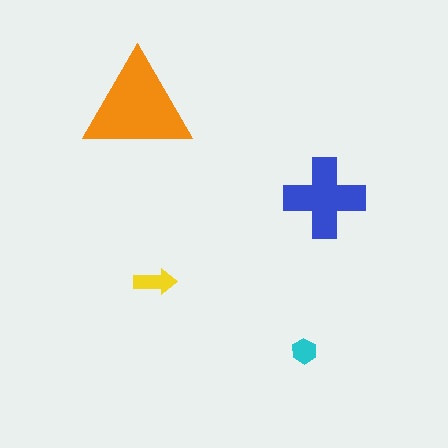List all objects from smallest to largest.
The cyan hexagon, the yellow arrow, the blue cross, the orange triangle.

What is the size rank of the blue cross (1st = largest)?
2nd.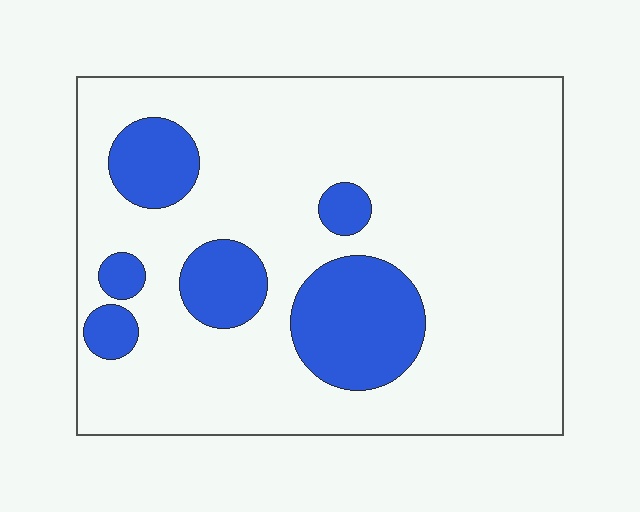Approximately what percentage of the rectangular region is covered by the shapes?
Approximately 20%.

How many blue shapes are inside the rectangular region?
6.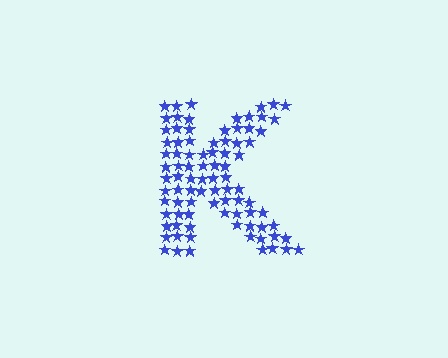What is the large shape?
The large shape is the letter K.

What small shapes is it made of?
It is made of small stars.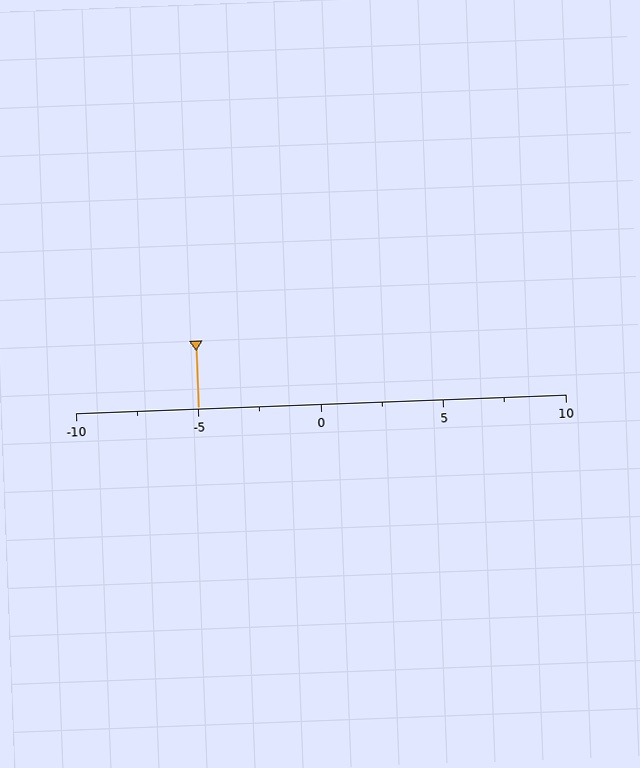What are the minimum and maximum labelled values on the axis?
The axis runs from -10 to 10.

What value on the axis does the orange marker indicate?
The marker indicates approximately -5.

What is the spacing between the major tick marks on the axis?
The major ticks are spaced 5 apart.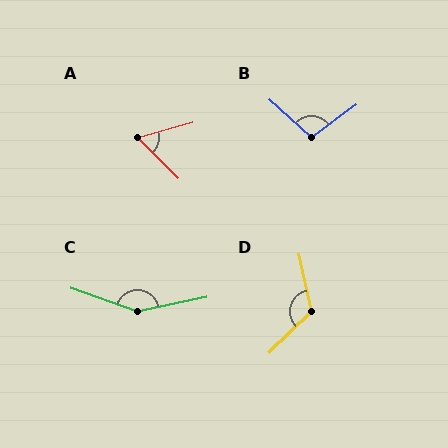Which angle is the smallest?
A, at approximately 60 degrees.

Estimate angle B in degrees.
Approximately 102 degrees.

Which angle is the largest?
C, at approximately 149 degrees.